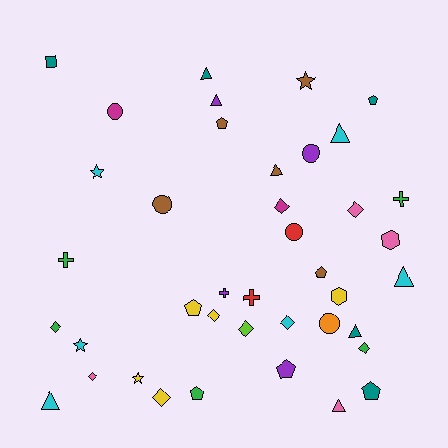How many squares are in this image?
There is 1 square.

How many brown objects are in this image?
There are 5 brown objects.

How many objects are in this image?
There are 40 objects.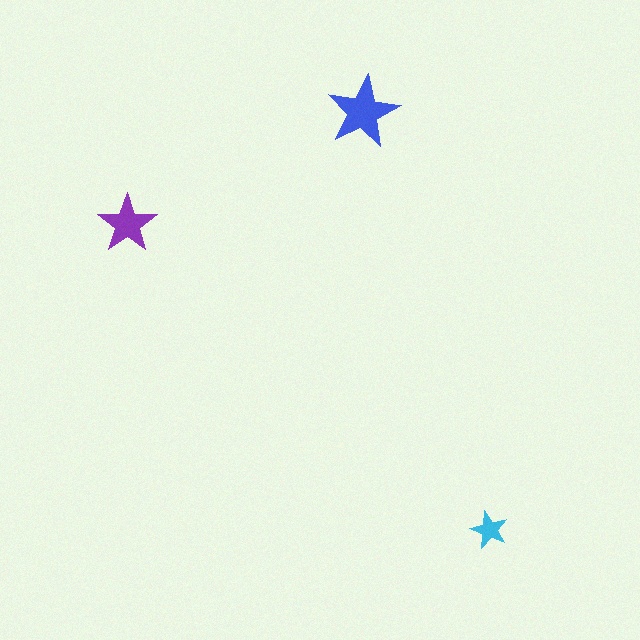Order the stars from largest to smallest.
the blue one, the purple one, the cyan one.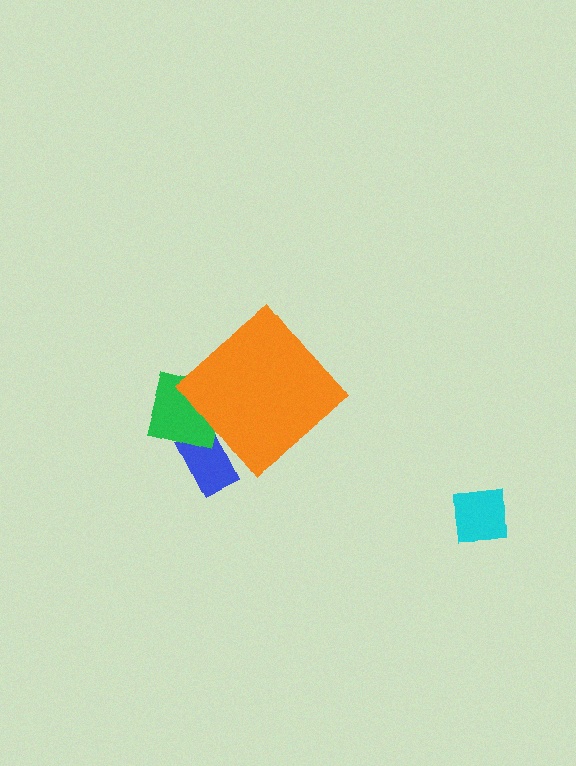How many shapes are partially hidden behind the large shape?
2 shapes are partially hidden.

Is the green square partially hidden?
Yes, the green square is partially hidden behind the orange diamond.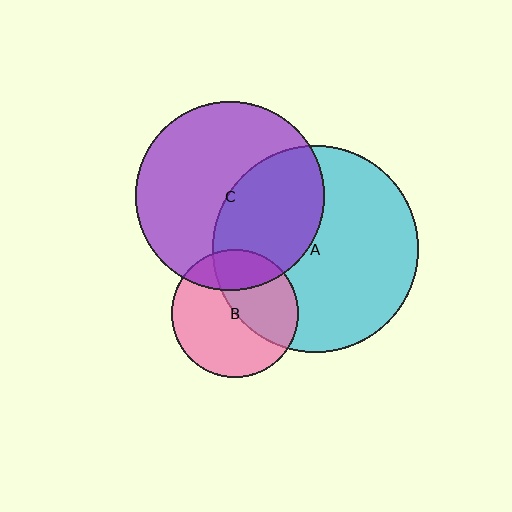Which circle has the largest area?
Circle A (cyan).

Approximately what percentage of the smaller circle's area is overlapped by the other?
Approximately 45%.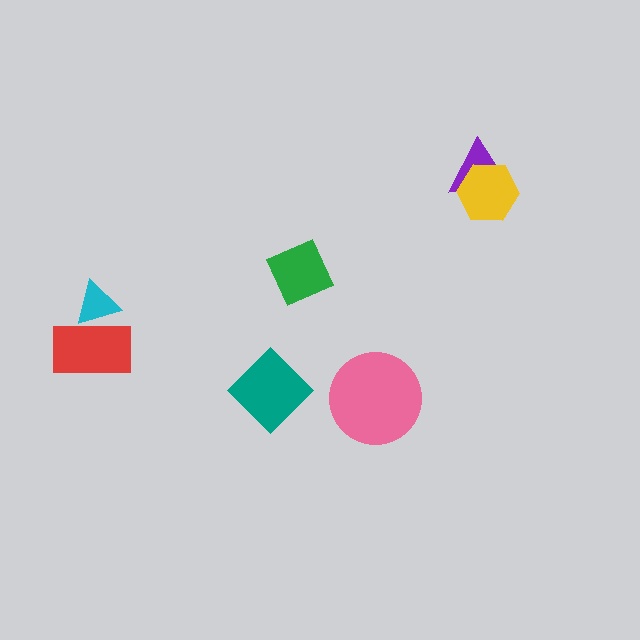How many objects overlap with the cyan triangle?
1 object overlaps with the cyan triangle.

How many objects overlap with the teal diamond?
0 objects overlap with the teal diamond.